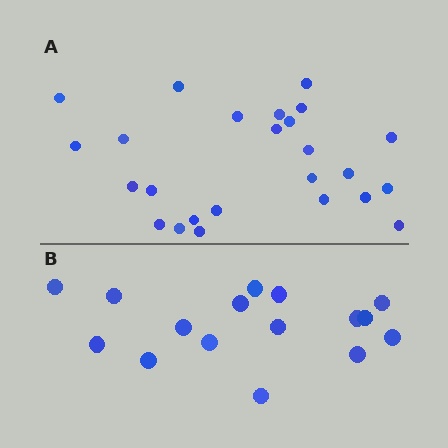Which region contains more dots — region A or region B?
Region A (the top region) has more dots.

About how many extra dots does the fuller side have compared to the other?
Region A has roughly 8 or so more dots than region B.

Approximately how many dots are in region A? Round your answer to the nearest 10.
About 20 dots. (The exact count is 25, which rounds to 20.)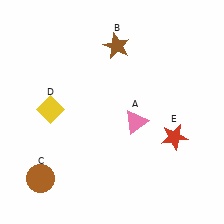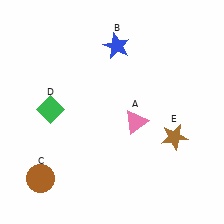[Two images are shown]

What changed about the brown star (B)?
In Image 1, B is brown. In Image 2, it changed to blue.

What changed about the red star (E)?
In Image 1, E is red. In Image 2, it changed to brown.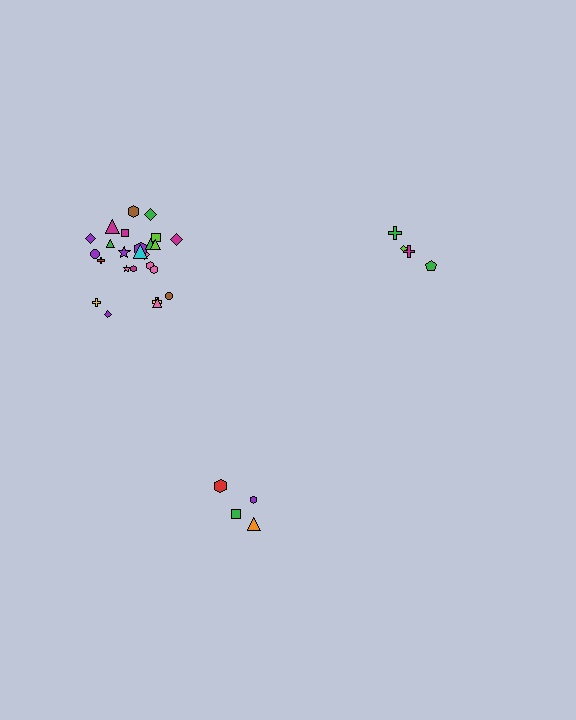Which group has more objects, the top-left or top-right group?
The top-left group.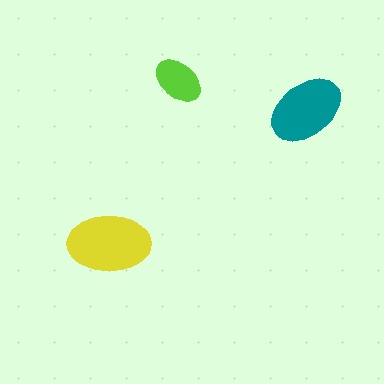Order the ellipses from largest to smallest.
the yellow one, the teal one, the lime one.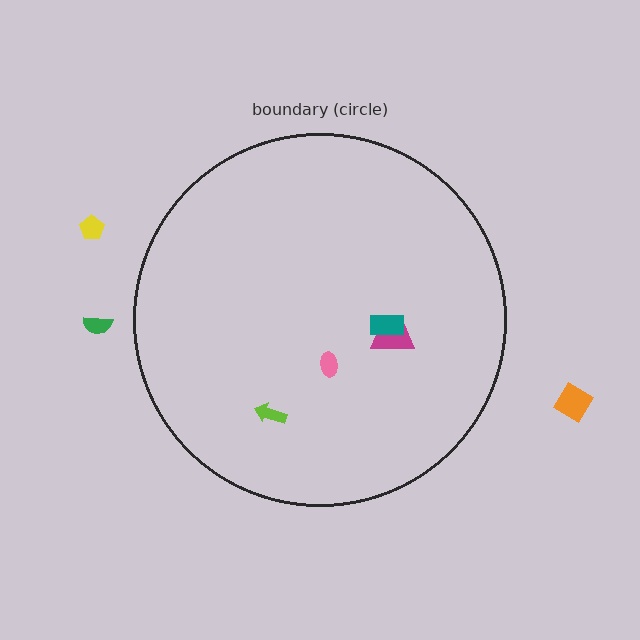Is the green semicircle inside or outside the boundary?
Outside.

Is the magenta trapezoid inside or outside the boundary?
Inside.